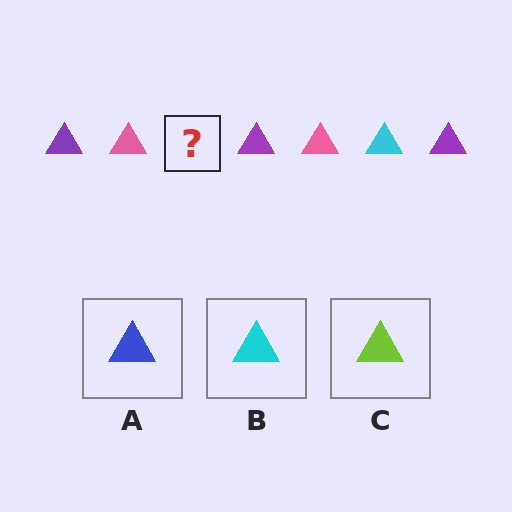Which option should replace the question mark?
Option B.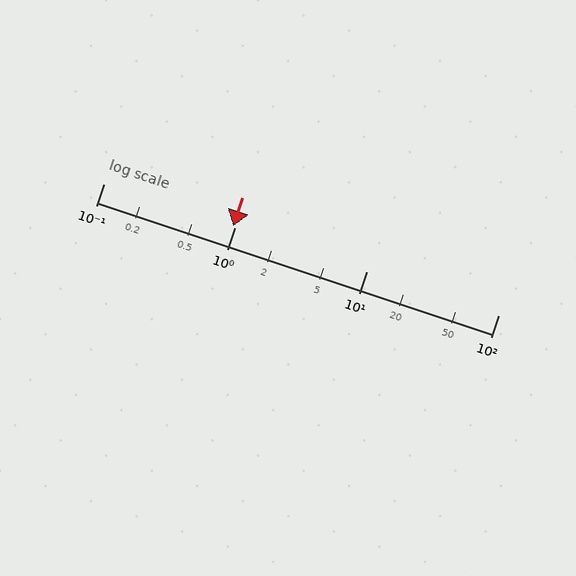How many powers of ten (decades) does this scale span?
The scale spans 3 decades, from 0.1 to 100.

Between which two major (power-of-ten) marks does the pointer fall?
The pointer is between 0.1 and 1.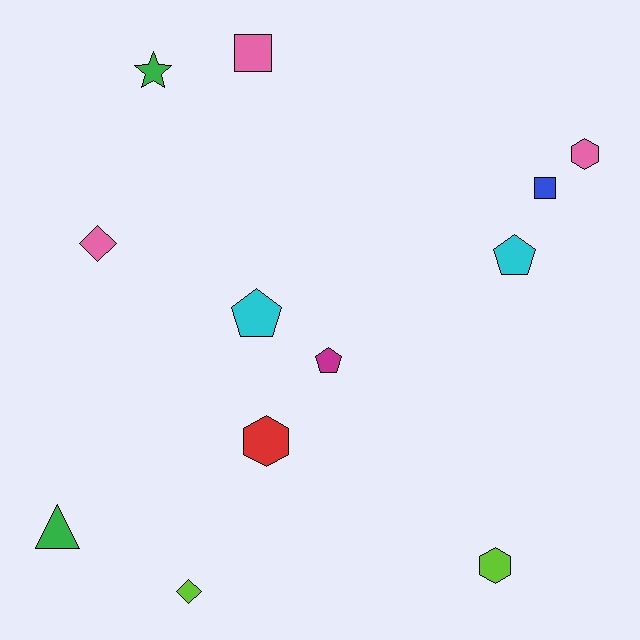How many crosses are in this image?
There are no crosses.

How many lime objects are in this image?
There are 2 lime objects.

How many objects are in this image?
There are 12 objects.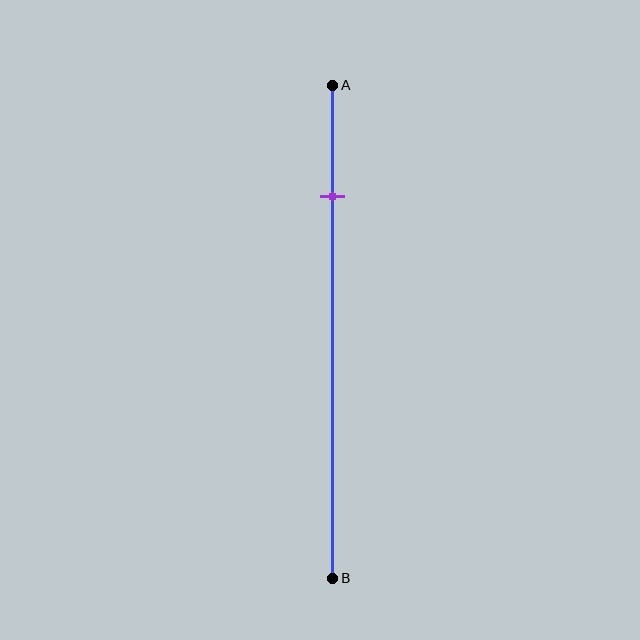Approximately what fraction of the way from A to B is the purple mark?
The purple mark is approximately 25% of the way from A to B.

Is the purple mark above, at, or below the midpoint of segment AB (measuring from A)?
The purple mark is above the midpoint of segment AB.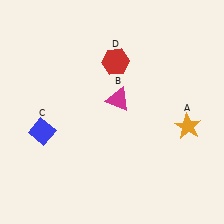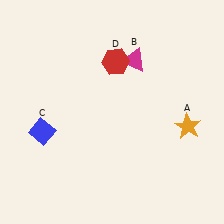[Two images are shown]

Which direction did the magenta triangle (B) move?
The magenta triangle (B) moved up.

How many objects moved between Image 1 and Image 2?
1 object moved between the two images.